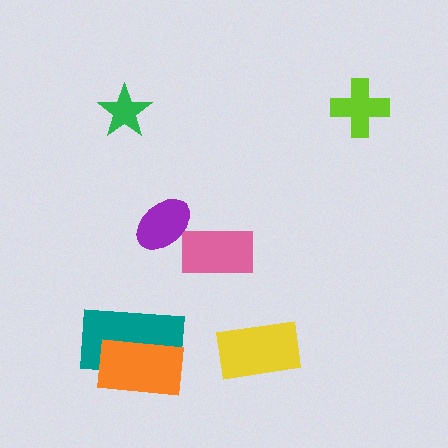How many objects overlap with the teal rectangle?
1 object overlaps with the teal rectangle.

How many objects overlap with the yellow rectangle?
0 objects overlap with the yellow rectangle.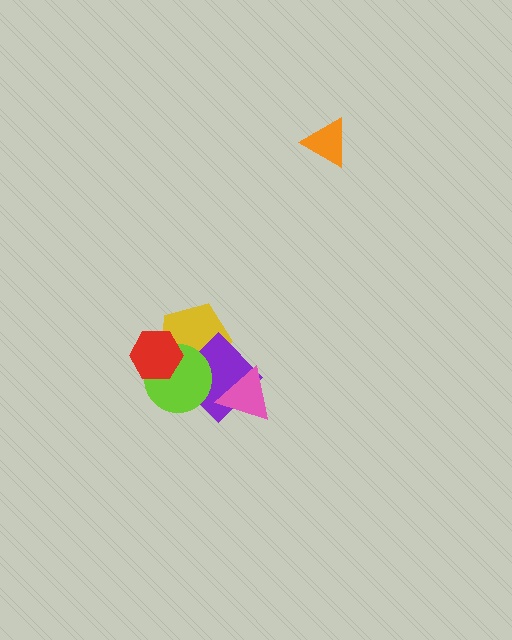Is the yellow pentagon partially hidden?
Yes, it is partially covered by another shape.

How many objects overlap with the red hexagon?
2 objects overlap with the red hexagon.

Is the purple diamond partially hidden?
Yes, it is partially covered by another shape.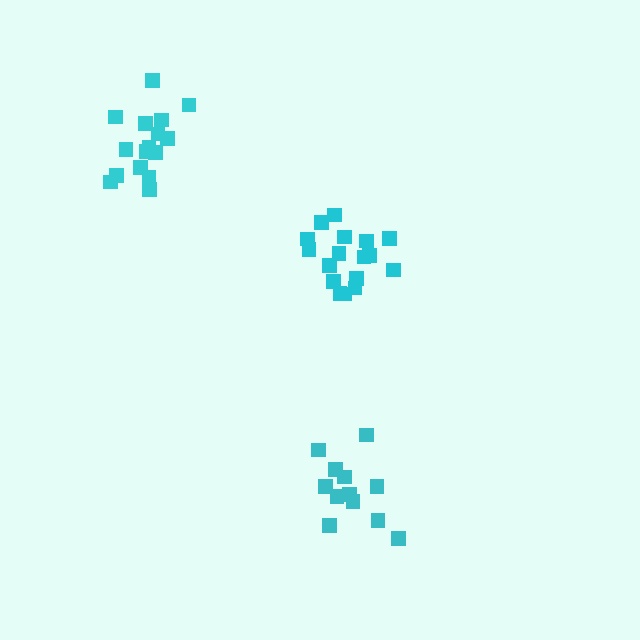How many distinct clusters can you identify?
There are 3 distinct clusters.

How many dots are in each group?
Group 1: 17 dots, Group 2: 16 dots, Group 3: 12 dots (45 total).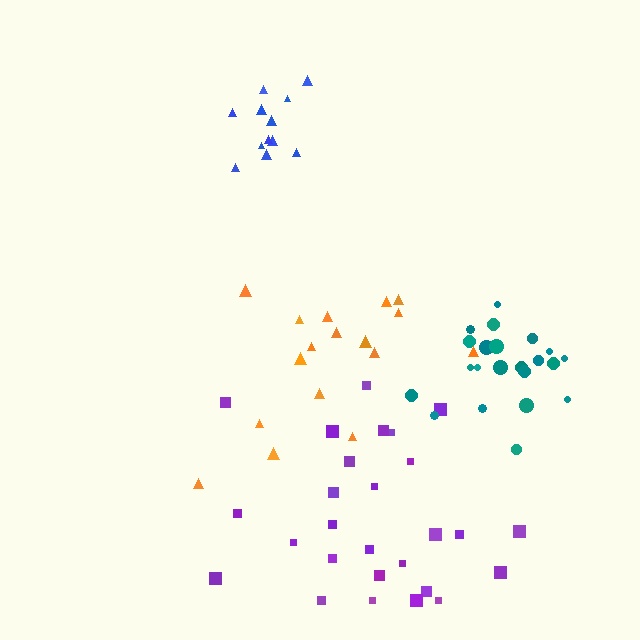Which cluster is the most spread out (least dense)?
Orange.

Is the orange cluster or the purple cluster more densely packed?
Purple.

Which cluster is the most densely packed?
Teal.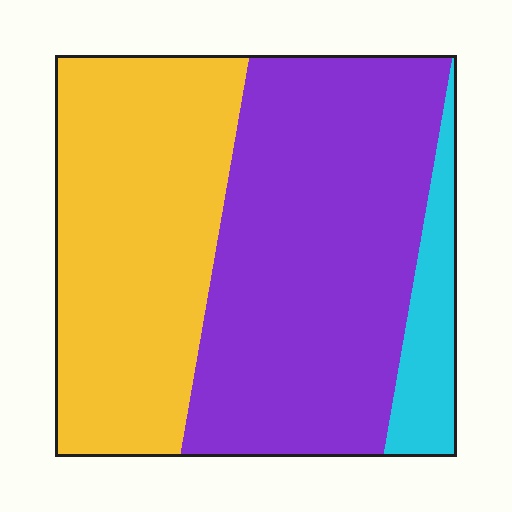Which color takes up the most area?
Purple, at roughly 50%.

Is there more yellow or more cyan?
Yellow.